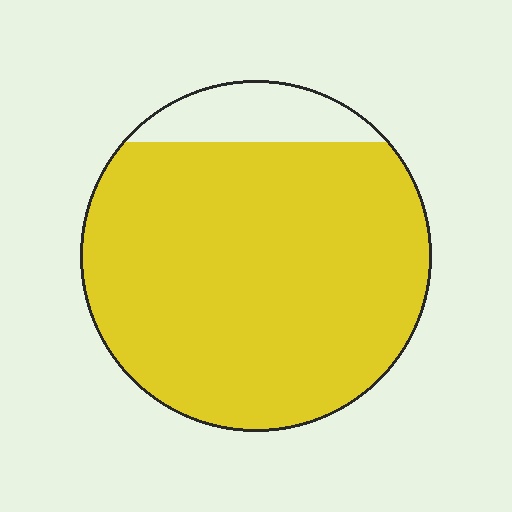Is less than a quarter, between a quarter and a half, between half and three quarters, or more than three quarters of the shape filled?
More than three quarters.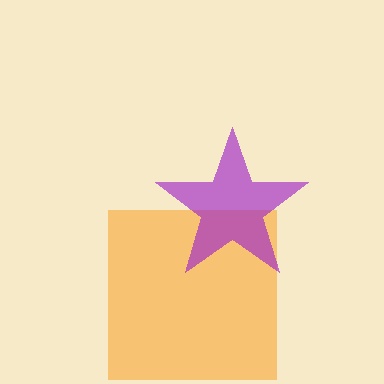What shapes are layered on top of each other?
The layered shapes are: an orange square, a purple star.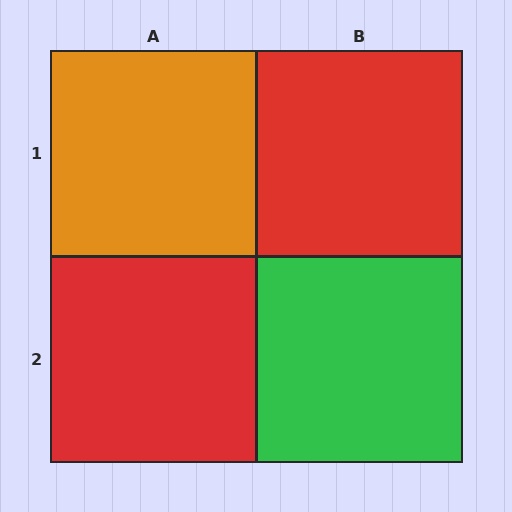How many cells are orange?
1 cell is orange.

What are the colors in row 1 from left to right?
Orange, red.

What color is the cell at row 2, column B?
Green.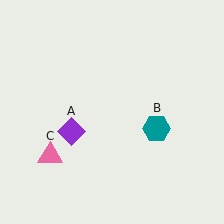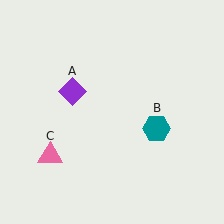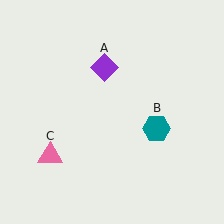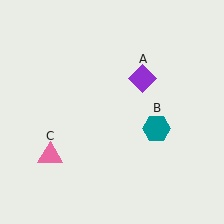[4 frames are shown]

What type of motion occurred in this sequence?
The purple diamond (object A) rotated clockwise around the center of the scene.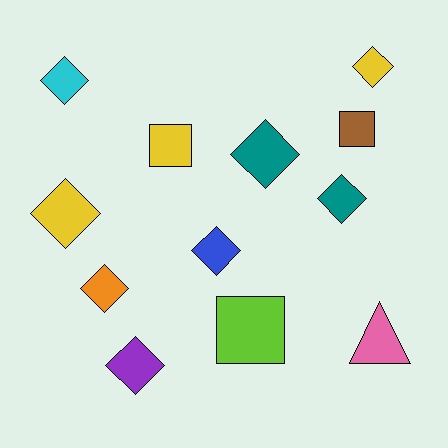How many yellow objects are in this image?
There are 3 yellow objects.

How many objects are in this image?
There are 12 objects.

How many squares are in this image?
There are 3 squares.